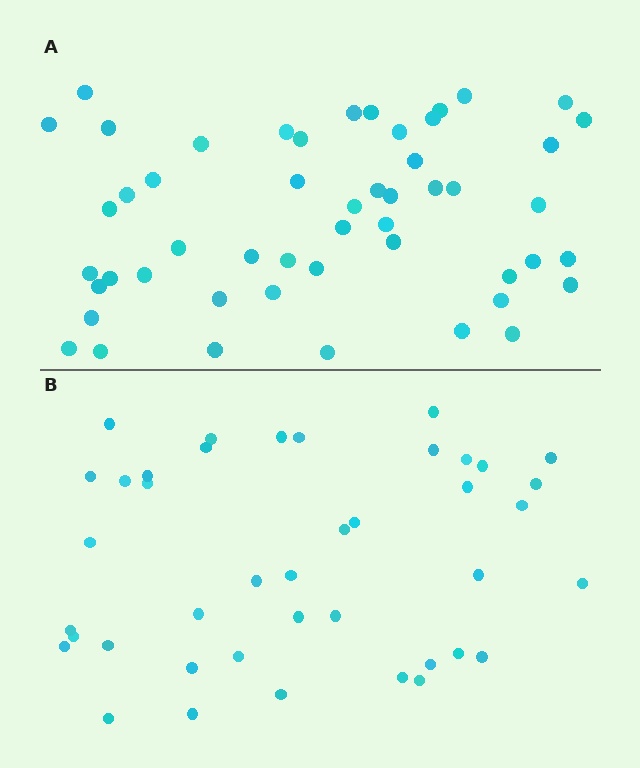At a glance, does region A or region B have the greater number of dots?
Region A (the top region) has more dots.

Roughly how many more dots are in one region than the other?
Region A has roughly 10 or so more dots than region B.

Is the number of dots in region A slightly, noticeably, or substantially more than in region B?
Region A has only slightly more — the two regions are fairly close. The ratio is roughly 1.2 to 1.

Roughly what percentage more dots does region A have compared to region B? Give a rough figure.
About 25% more.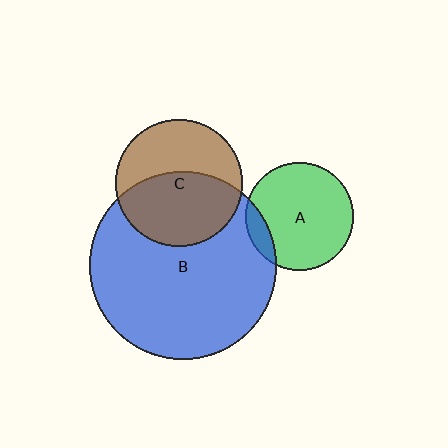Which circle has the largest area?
Circle B (blue).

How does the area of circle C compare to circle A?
Approximately 1.4 times.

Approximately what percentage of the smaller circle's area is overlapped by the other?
Approximately 55%.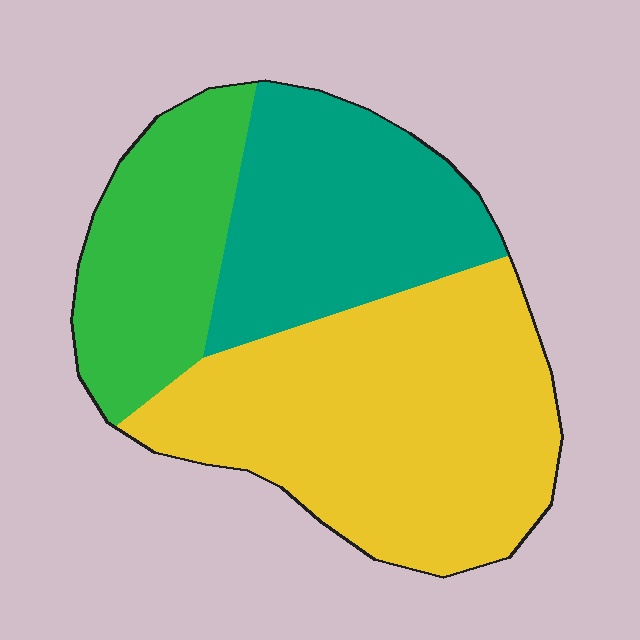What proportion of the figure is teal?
Teal covers 29% of the figure.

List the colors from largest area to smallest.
From largest to smallest: yellow, teal, green.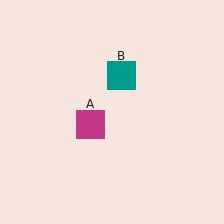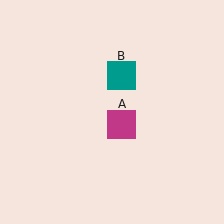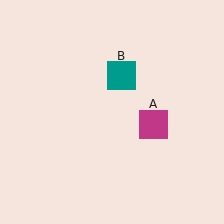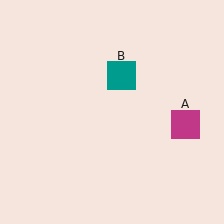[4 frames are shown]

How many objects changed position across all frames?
1 object changed position: magenta square (object A).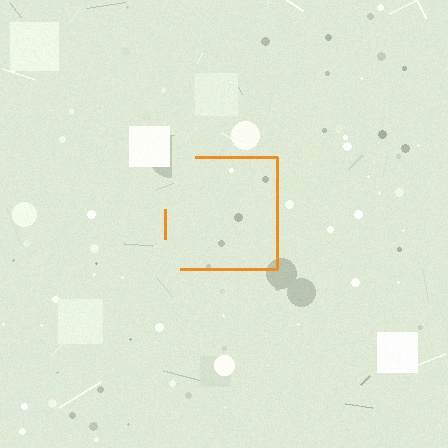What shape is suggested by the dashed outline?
The dashed outline suggests a square.